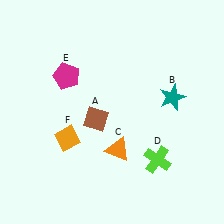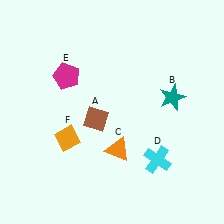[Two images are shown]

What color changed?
The cross (D) changed from lime in Image 1 to cyan in Image 2.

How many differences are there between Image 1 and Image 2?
There is 1 difference between the two images.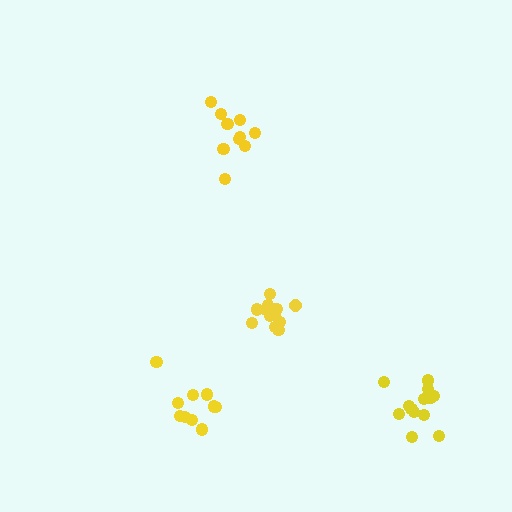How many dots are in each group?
Group 1: 10 dots, Group 2: 12 dots, Group 3: 13 dots, Group 4: 11 dots (46 total).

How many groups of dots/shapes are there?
There are 4 groups.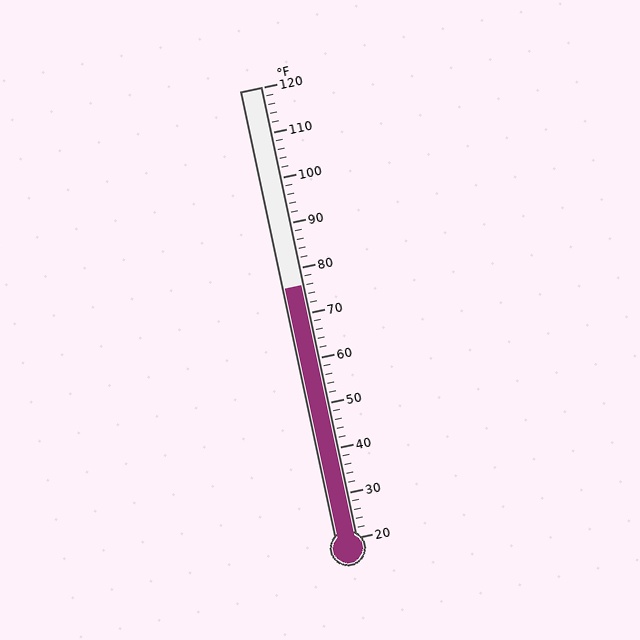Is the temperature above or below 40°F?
The temperature is above 40°F.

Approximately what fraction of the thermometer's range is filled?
The thermometer is filled to approximately 55% of its range.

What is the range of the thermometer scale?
The thermometer scale ranges from 20°F to 120°F.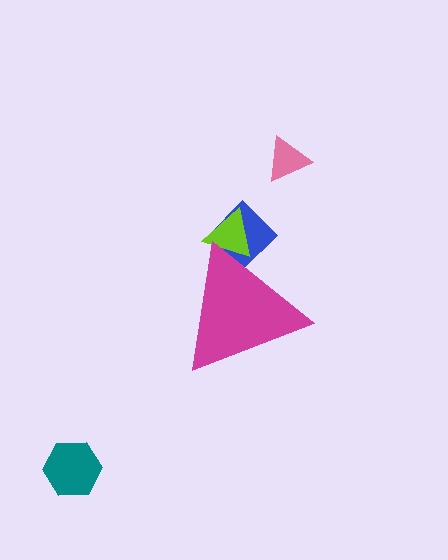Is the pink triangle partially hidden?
No, the pink triangle is fully visible.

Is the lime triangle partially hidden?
Yes, the lime triangle is partially hidden behind the magenta triangle.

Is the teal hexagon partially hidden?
No, the teal hexagon is fully visible.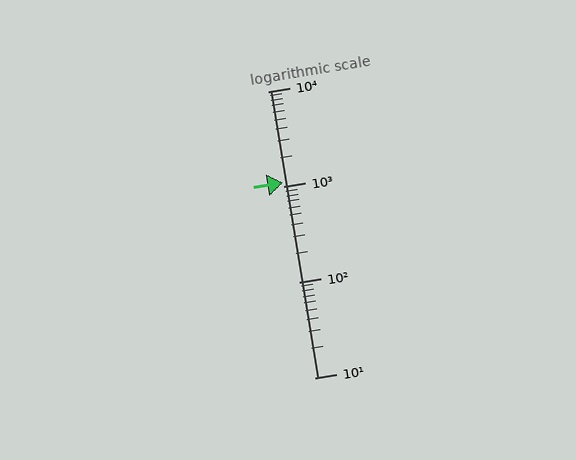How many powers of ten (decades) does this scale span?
The scale spans 3 decades, from 10 to 10000.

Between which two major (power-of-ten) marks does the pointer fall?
The pointer is between 1000 and 10000.